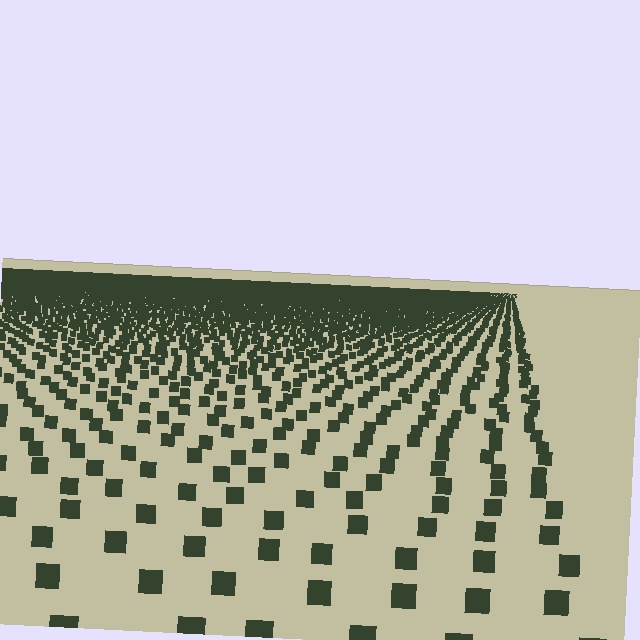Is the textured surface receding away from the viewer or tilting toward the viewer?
The surface is receding away from the viewer. Texture elements get smaller and denser toward the top.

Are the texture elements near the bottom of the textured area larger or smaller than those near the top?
Larger. Near the bottom, elements are closer to the viewer and appear at a bigger on-screen size.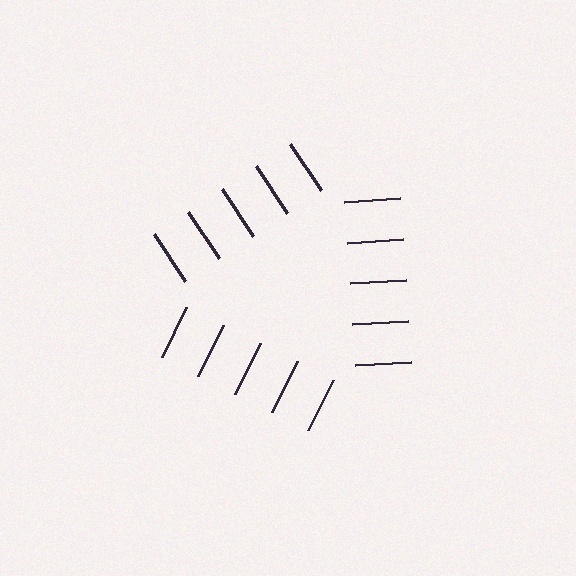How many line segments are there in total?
15 — 5 along each of the 3 edges.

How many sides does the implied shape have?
3 sides — the line-ends trace a triangle.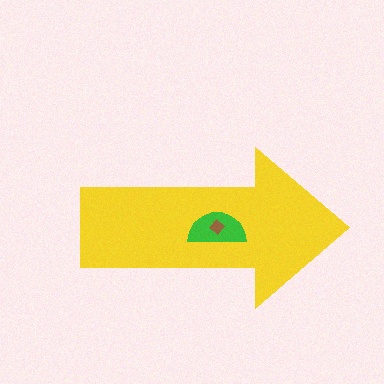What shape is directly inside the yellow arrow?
The green semicircle.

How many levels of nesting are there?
3.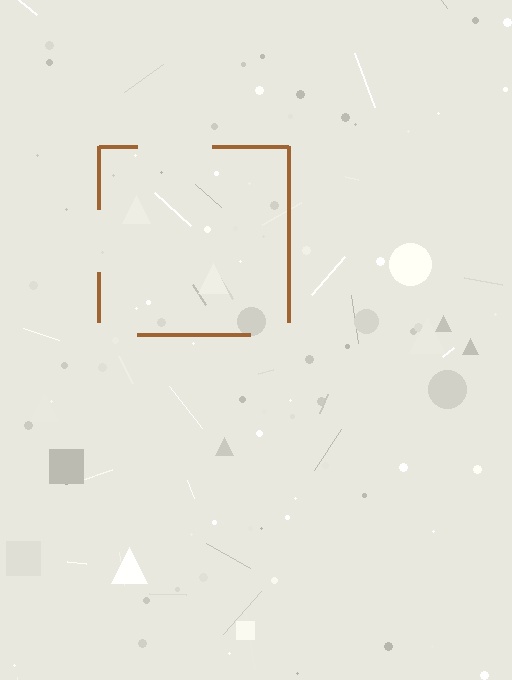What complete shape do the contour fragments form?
The contour fragments form a square.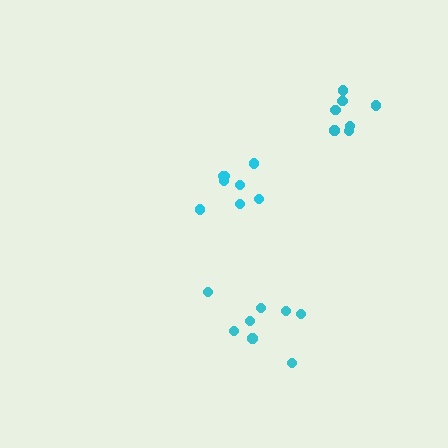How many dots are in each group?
Group 1: 8 dots, Group 2: 7 dots, Group 3: 8 dots (23 total).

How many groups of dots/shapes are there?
There are 3 groups.